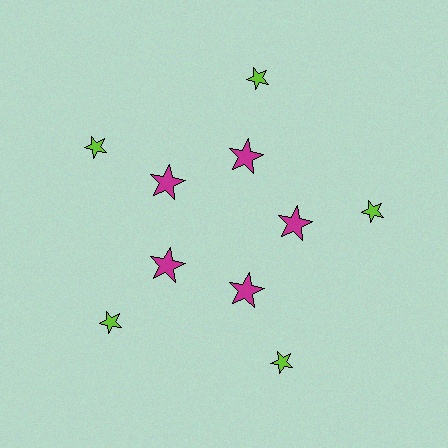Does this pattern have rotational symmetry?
Yes, this pattern has 5-fold rotational symmetry. It looks the same after rotating 72 degrees around the center.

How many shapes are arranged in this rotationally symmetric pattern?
There are 10 shapes, arranged in 5 groups of 2.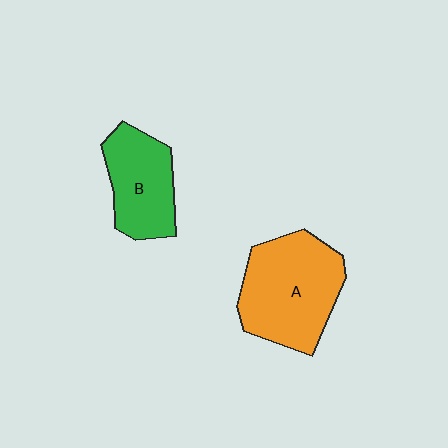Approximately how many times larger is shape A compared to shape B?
Approximately 1.5 times.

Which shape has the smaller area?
Shape B (green).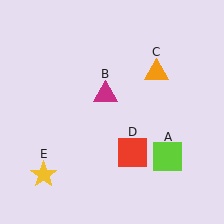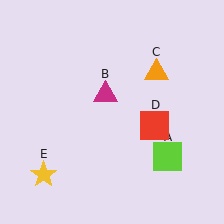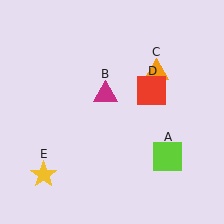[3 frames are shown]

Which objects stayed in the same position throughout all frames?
Lime square (object A) and magenta triangle (object B) and orange triangle (object C) and yellow star (object E) remained stationary.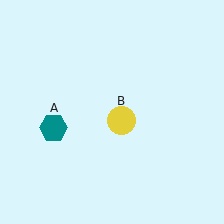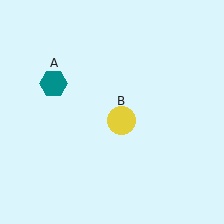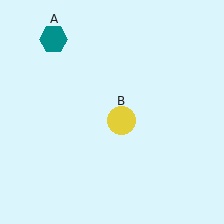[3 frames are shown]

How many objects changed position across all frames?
1 object changed position: teal hexagon (object A).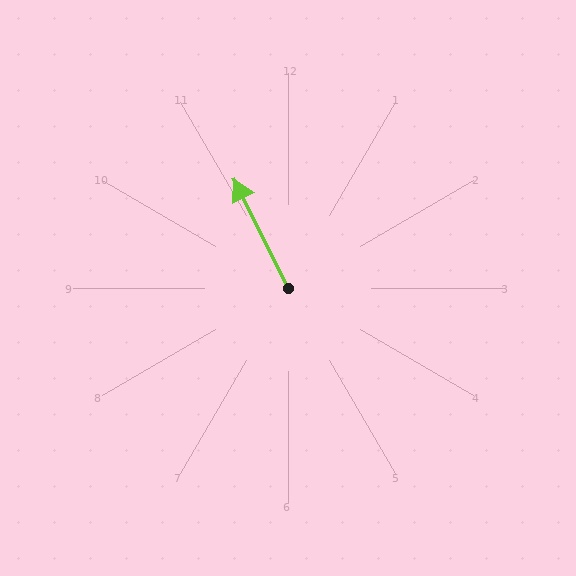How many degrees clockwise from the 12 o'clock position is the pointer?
Approximately 333 degrees.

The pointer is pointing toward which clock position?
Roughly 11 o'clock.